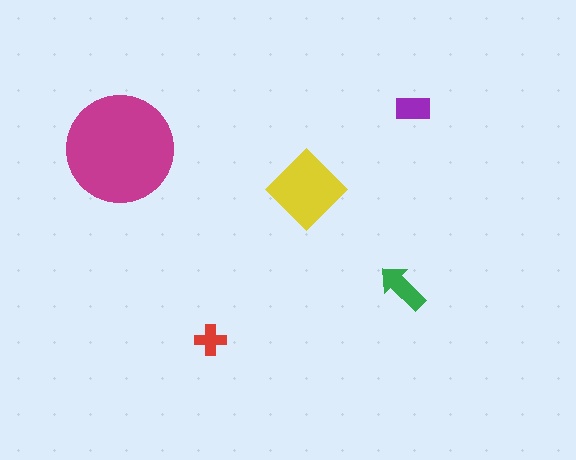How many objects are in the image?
There are 5 objects in the image.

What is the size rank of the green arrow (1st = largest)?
3rd.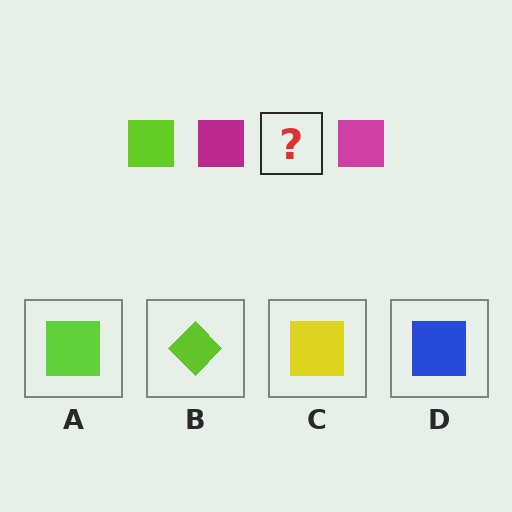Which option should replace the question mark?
Option A.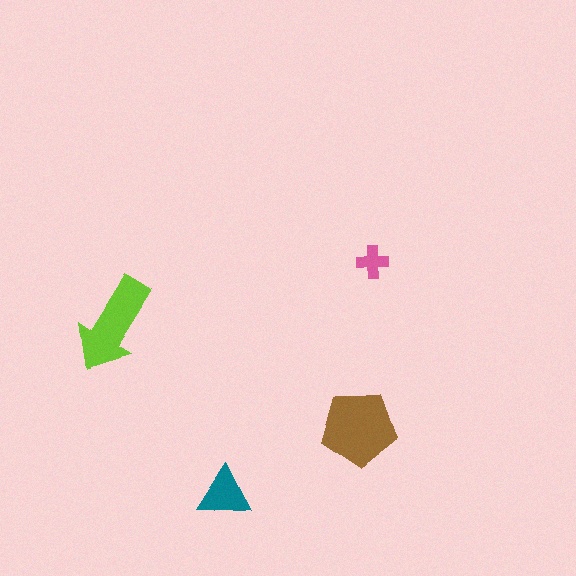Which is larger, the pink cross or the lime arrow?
The lime arrow.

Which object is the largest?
The brown pentagon.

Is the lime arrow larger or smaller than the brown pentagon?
Smaller.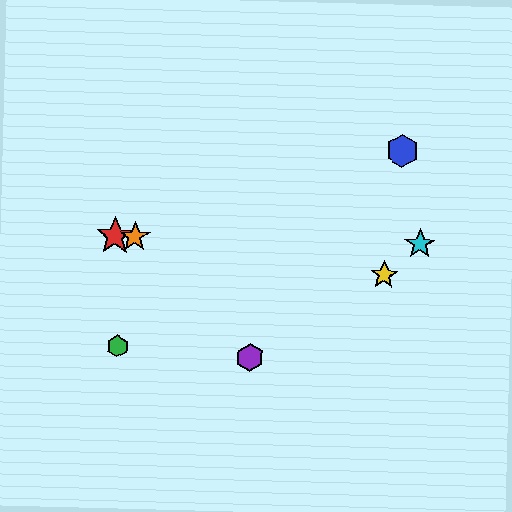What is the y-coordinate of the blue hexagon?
The blue hexagon is at y≈151.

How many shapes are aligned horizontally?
3 shapes (the red star, the orange star, the cyan star) are aligned horizontally.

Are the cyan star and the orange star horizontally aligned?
Yes, both are at y≈244.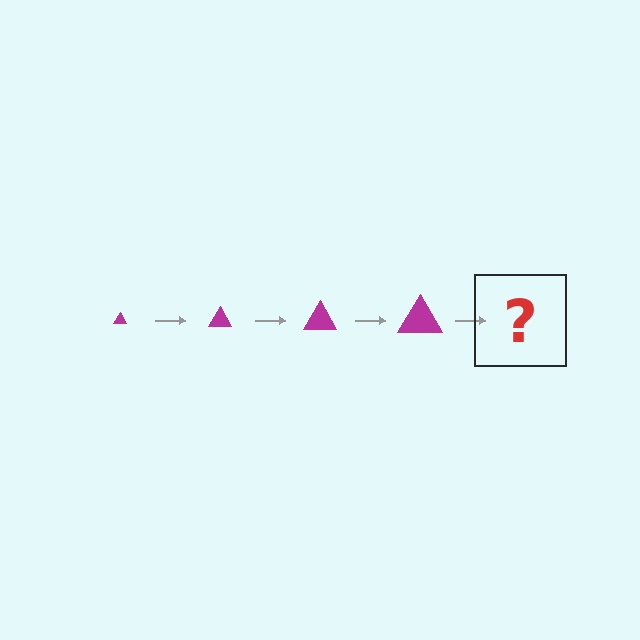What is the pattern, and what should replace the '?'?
The pattern is that the triangle gets progressively larger each step. The '?' should be a magenta triangle, larger than the previous one.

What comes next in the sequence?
The next element should be a magenta triangle, larger than the previous one.